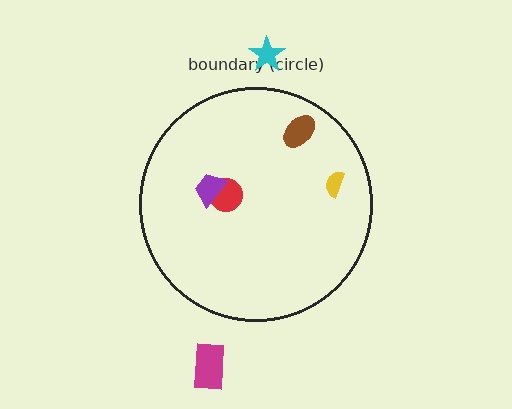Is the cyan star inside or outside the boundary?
Outside.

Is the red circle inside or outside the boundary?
Inside.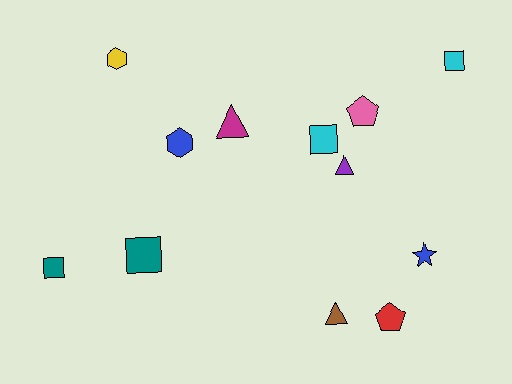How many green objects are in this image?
There are no green objects.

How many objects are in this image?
There are 12 objects.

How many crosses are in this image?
There are no crosses.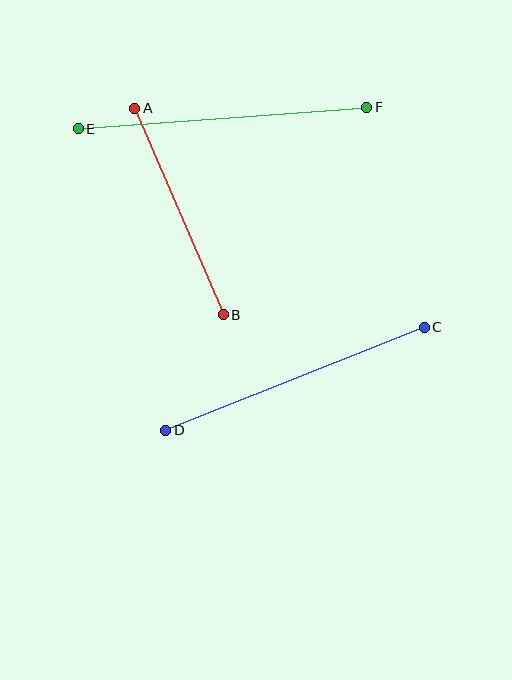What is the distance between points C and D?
The distance is approximately 279 pixels.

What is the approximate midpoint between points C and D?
The midpoint is at approximately (295, 379) pixels.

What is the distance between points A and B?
The distance is approximately 225 pixels.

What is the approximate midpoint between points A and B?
The midpoint is at approximately (179, 211) pixels.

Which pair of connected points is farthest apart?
Points E and F are farthest apart.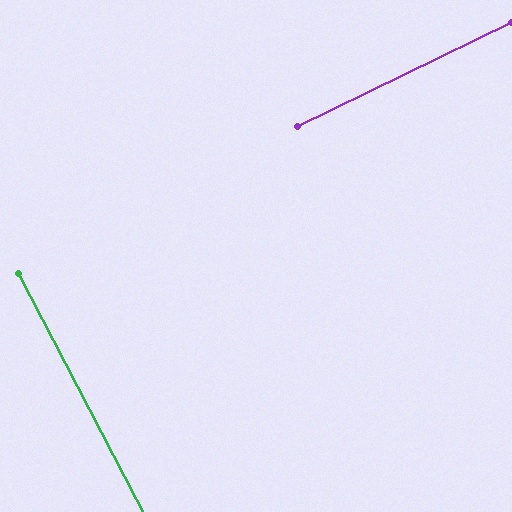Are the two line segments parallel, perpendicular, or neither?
Perpendicular — they meet at approximately 88°.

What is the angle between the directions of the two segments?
Approximately 88 degrees.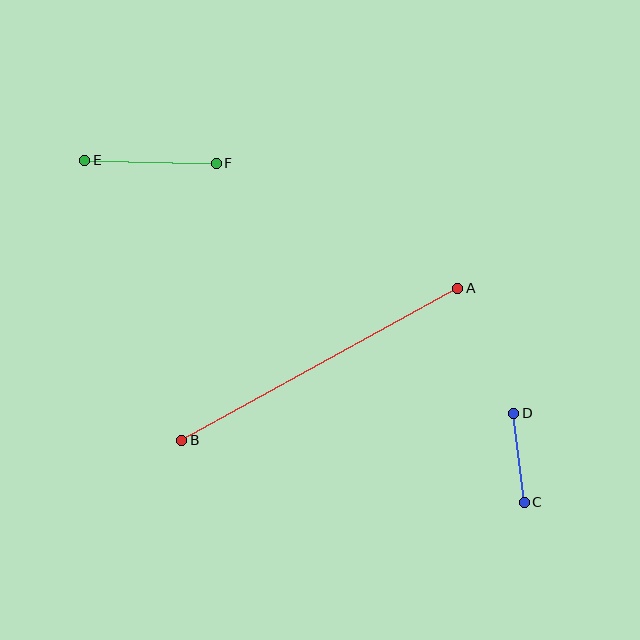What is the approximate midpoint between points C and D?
The midpoint is at approximately (519, 458) pixels.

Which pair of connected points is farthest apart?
Points A and B are farthest apart.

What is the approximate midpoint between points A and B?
The midpoint is at approximately (320, 364) pixels.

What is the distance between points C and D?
The distance is approximately 90 pixels.